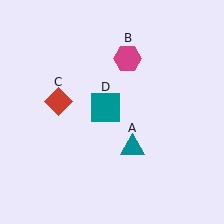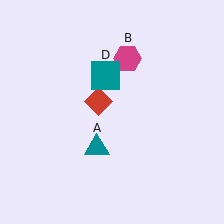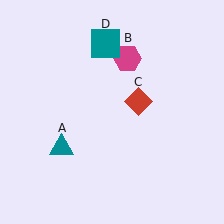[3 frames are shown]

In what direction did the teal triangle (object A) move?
The teal triangle (object A) moved left.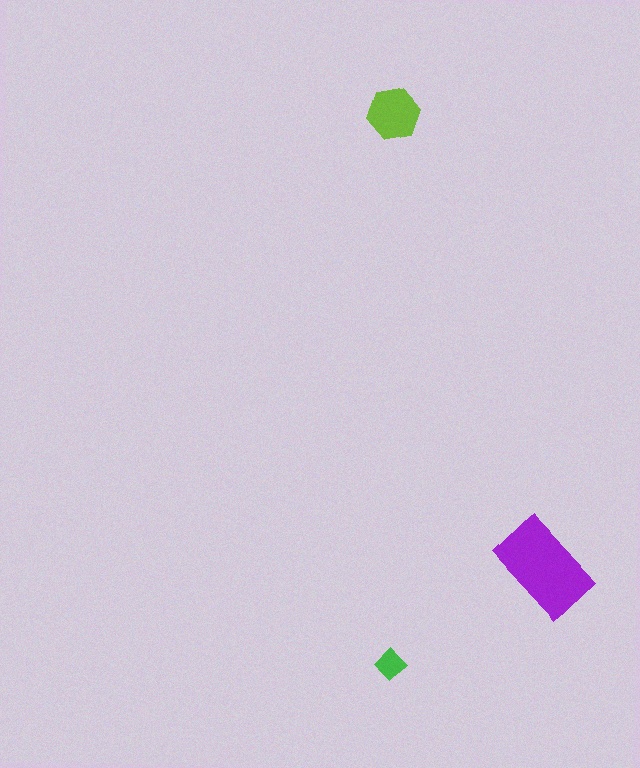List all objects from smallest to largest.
The green diamond, the lime hexagon, the purple rectangle.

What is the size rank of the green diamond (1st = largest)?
3rd.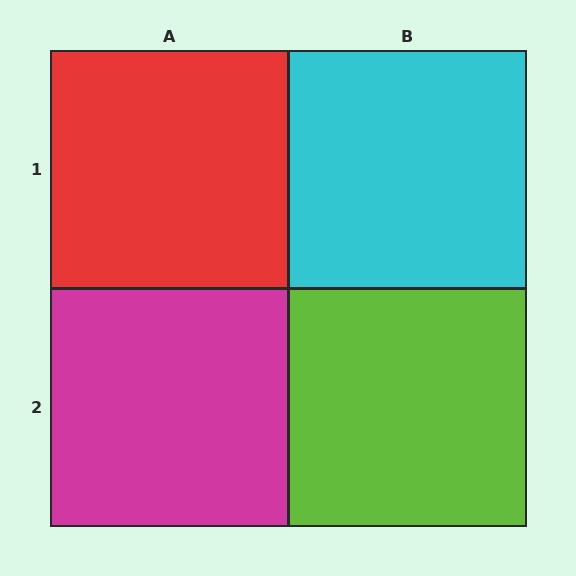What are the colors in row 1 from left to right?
Red, cyan.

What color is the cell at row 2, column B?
Lime.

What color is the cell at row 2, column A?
Magenta.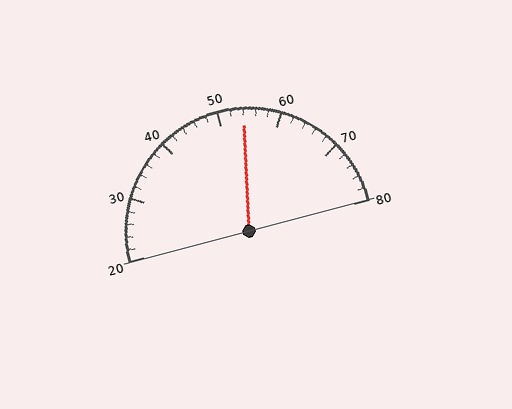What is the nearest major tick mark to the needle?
The nearest major tick mark is 50.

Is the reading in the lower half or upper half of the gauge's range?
The reading is in the upper half of the range (20 to 80).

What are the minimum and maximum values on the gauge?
The gauge ranges from 20 to 80.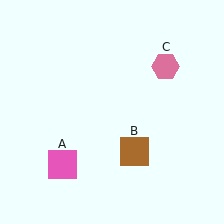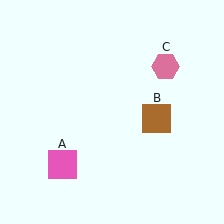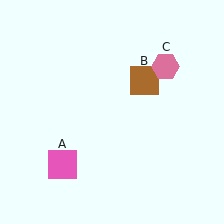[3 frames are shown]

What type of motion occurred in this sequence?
The brown square (object B) rotated counterclockwise around the center of the scene.